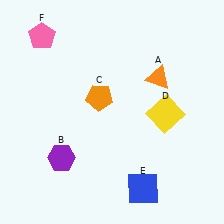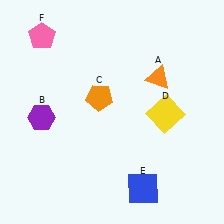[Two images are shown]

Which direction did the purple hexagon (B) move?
The purple hexagon (B) moved up.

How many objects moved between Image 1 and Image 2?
1 object moved between the two images.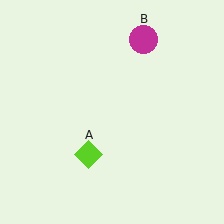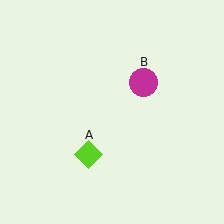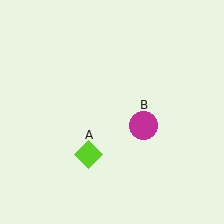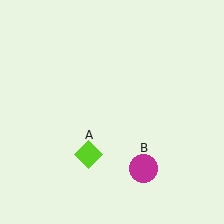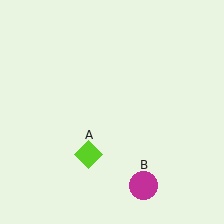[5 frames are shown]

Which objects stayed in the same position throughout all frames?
Lime diamond (object A) remained stationary.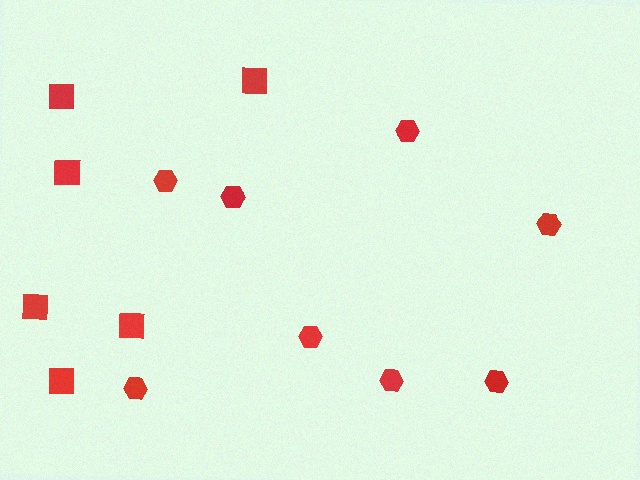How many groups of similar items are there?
There are 2 groups: one group of squares (6) and one group of hexagons (8).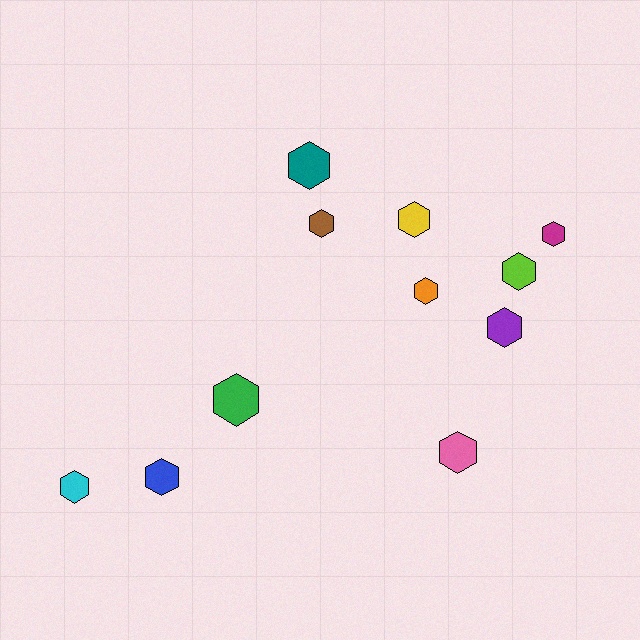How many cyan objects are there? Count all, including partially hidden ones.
There is 1 cyan object.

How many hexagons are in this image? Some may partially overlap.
There are 11 hexagons.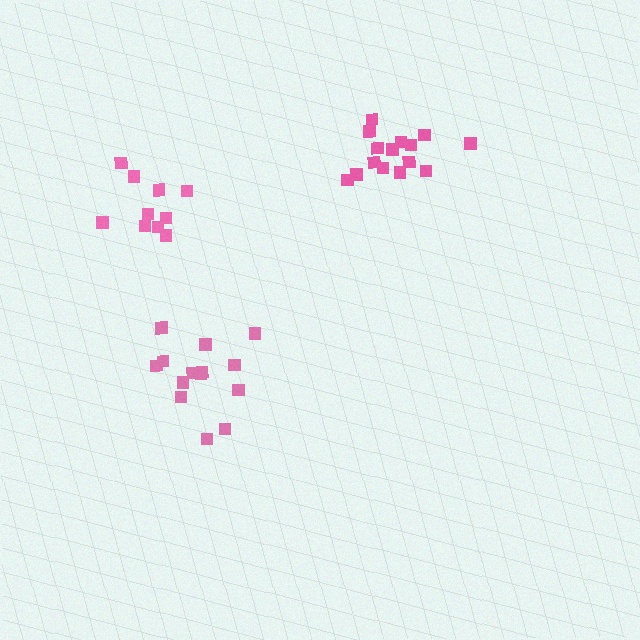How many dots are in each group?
Group 1: 14 dots, Group 2: 15 dots, Group 3: 10 dots (39 total).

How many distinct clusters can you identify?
There are 3 distinct clusters.